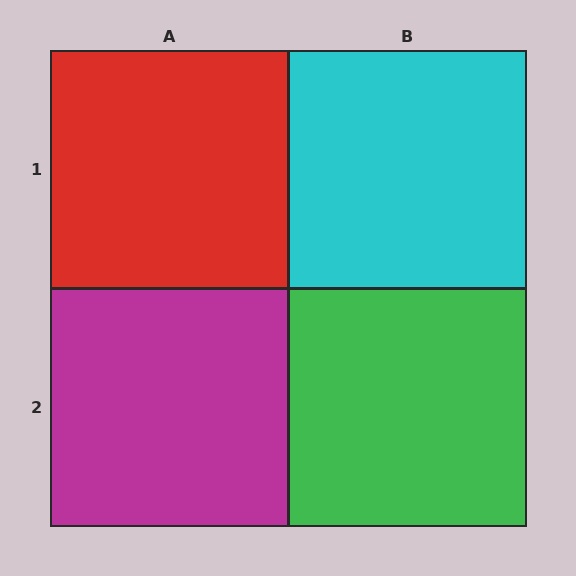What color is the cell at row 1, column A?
Red.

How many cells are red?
1 cell is red.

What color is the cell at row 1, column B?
Cyan.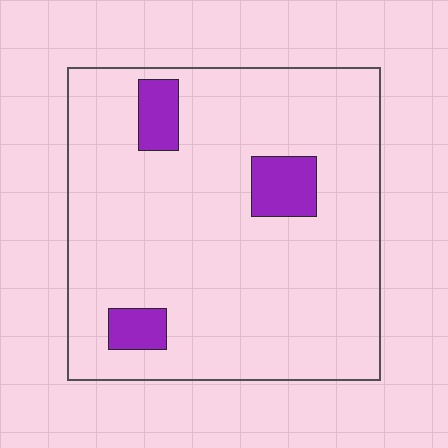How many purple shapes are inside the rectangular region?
3.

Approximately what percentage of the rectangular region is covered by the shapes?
Approximately 10%.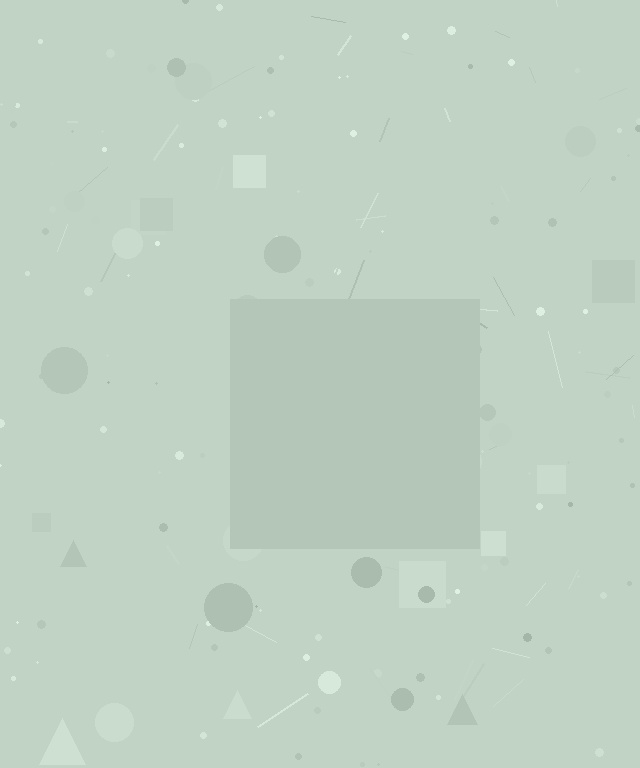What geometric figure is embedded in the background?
A square is embedded in the background.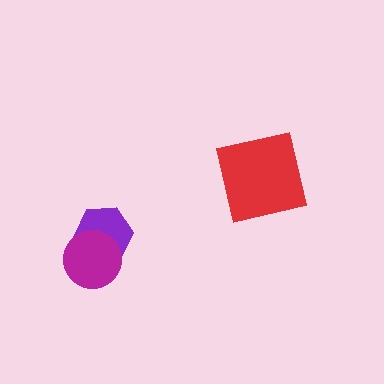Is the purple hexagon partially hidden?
Yes, it is partially covered by another shape.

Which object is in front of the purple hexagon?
The magenta circle is in front of the purple hexagon.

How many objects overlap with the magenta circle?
1 object overlaps with the magenta circle.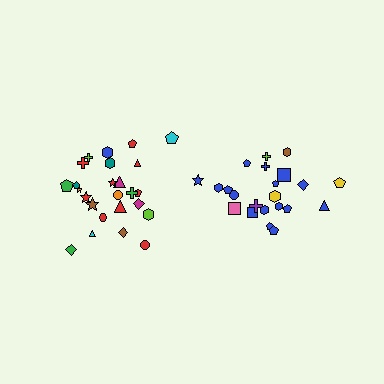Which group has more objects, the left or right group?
The left group.